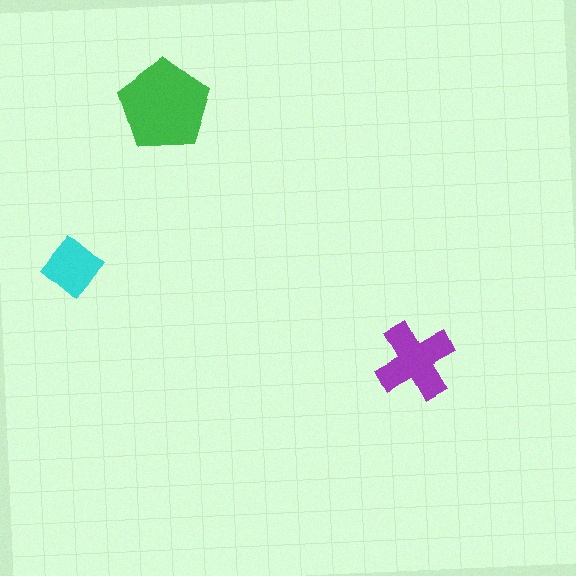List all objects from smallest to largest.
The cyan diamond, the purple cross, the green pentagon.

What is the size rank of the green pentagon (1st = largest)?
1st.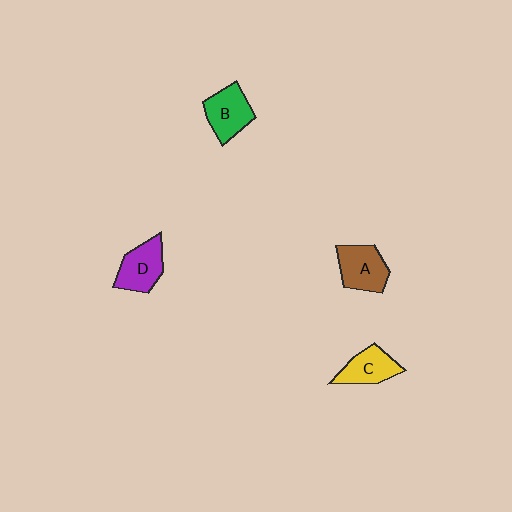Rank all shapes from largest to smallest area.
From largest to smallest: A (brown), D (purple), B (green), C (yellow).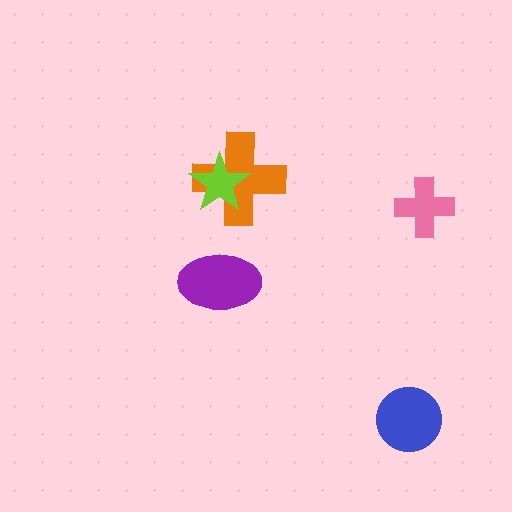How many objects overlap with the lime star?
1 object overlaps with the lime star.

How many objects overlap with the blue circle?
0 objects overlap with the blue circle.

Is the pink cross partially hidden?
No, no other shape covers it.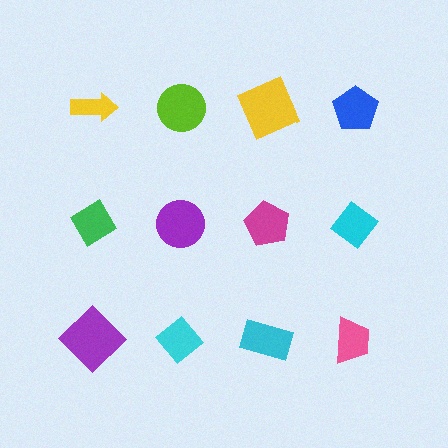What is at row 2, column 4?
A cyan diamond.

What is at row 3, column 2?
A cyan diamond.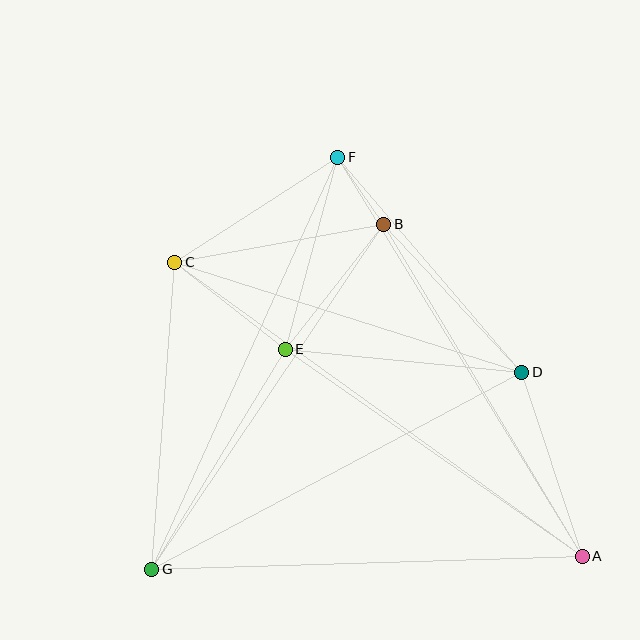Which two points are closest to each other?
Points B and F are closest to each other.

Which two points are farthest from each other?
Points A and C are farthest from each other.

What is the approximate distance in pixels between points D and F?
The distance between D and F is approximately 283 pixels.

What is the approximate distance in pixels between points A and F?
The distance between A and F is approximately 468 pixels.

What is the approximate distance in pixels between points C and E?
The distance between C and E is approximately 141 pixels.